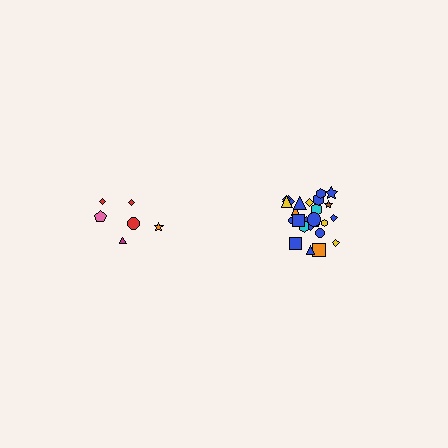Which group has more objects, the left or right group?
The right group.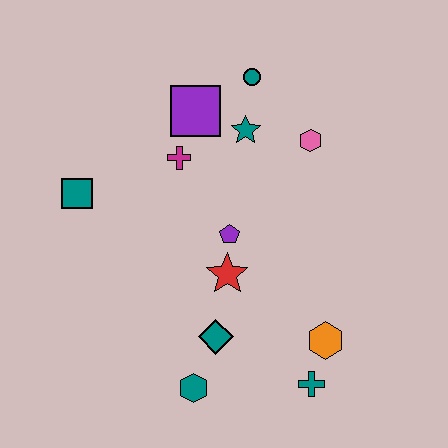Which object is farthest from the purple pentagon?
The teal cross is farthest from the purple pentagon.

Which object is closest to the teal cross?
The orange hexagon is closest to the teal cross.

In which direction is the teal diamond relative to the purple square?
The teal diamond is below the purple square.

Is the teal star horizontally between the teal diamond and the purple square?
No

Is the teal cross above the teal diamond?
No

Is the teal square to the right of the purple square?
No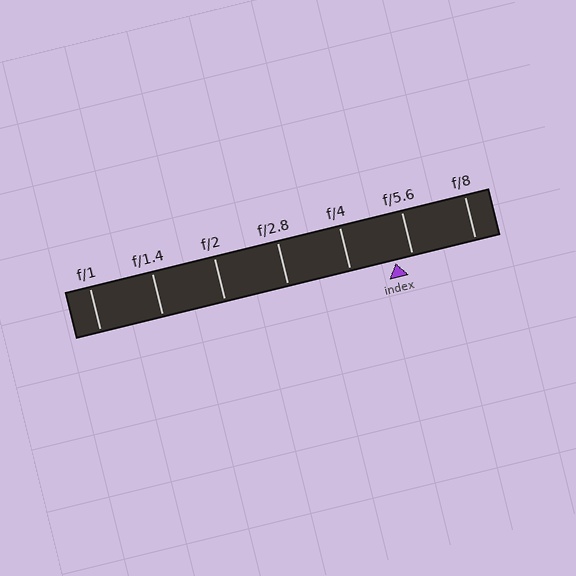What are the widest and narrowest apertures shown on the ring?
The widest aperture shown is f/1 and the narrowest is f/8.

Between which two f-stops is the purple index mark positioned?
The index mark is between f/4 and f/5.6.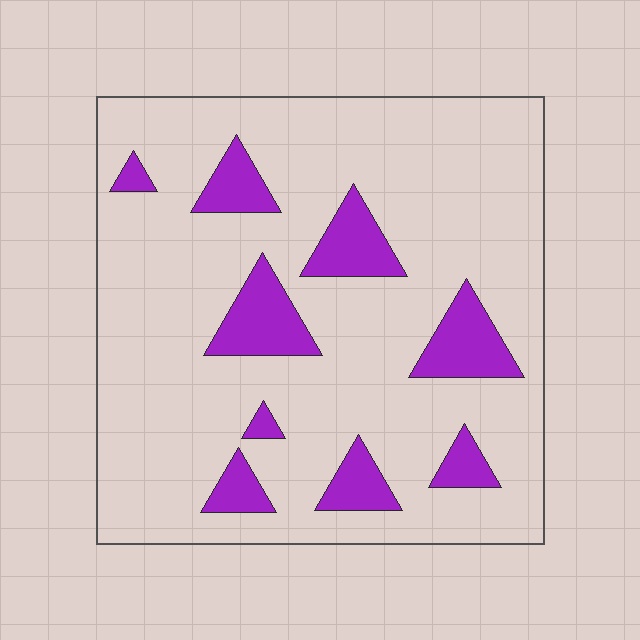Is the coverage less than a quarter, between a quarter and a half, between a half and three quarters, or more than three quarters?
Less than a quarter.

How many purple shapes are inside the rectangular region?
9.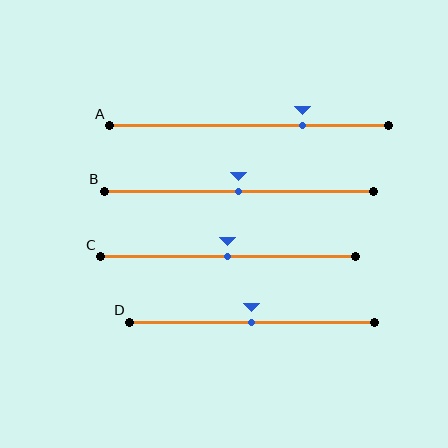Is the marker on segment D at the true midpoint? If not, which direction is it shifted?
Yes, the marker on segment D is at the true midpoint.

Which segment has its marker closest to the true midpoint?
Segment B has its marker closest to the true midpoint.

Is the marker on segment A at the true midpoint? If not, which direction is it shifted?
No, the marker on segment A is shifted to the right by about 19% of the segment length.